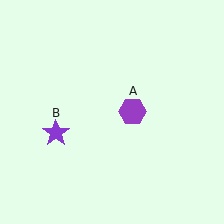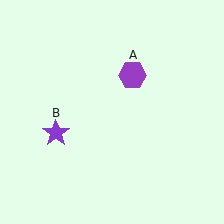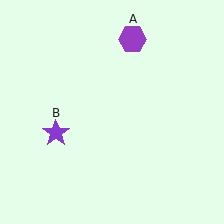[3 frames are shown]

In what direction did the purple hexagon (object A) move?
The purple hexagon (object A) moved up.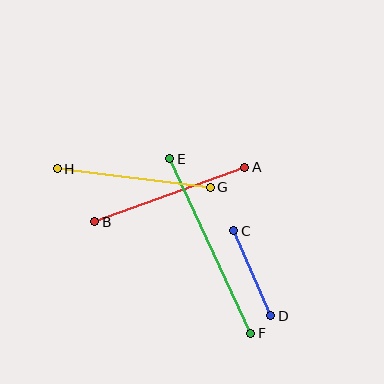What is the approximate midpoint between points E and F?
The midpoint is at approximately (210, 246) pixels.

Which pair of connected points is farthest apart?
Points E and F are farthest apart.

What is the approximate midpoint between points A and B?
The midpoint is at approximately (170, 194) pixels.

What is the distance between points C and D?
The distance is approximately 93 pixels.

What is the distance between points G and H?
The distance is approximately 154 pixels.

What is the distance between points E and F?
The distance is approximately 192 pixels.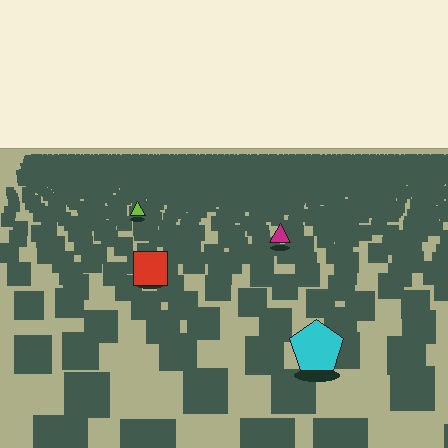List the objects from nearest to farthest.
From nearest to farthest: the cyan pentagon, the red square, the magenta triangle, the lime triangle.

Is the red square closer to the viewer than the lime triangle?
Yes. The red square is closer — you can tell from the texture gradient: the ground texture is coarser near it.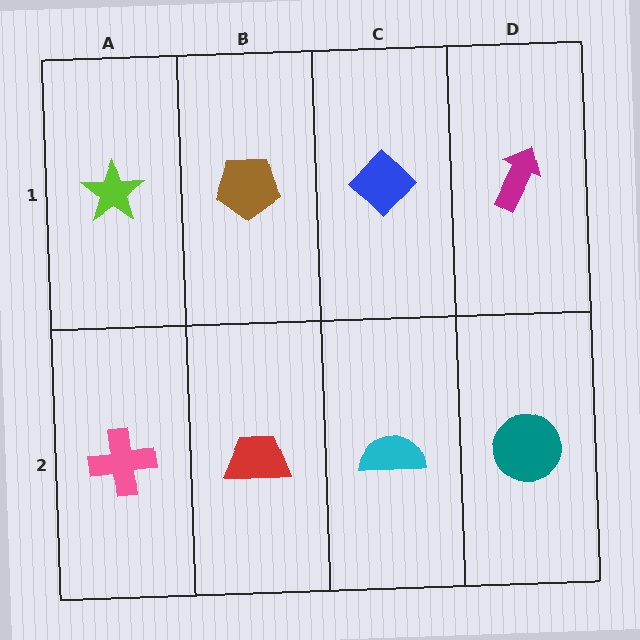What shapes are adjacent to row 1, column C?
A cyan semicircle (row 2, column C), a brown pentagon (row 1, column B), a magenta arrow (row 1, column D).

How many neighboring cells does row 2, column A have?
2.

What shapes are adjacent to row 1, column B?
A red trapezoid (row 2, column B), a lime star (row 1, column A), a blue diamond (row 1, column C).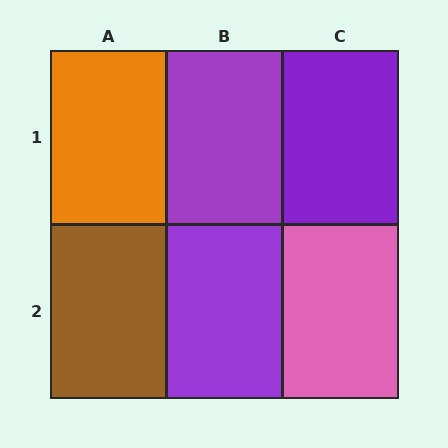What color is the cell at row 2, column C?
Pink.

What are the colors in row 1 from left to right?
Orange, purple, purple.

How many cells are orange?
1 cell is orange.